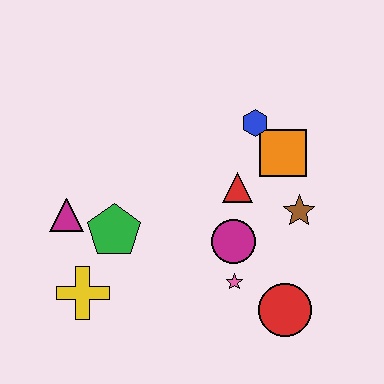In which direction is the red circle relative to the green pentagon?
The red circle is to the right of the green pentagon.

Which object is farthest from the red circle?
The magenta triangle is farthest from the red circle.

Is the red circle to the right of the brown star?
No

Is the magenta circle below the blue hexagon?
Yes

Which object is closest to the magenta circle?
The pink star is closest to the magenta circle.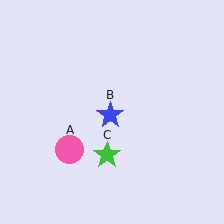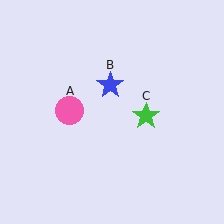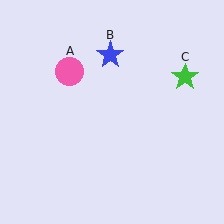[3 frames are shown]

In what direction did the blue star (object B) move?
The blue star (object B) moved up.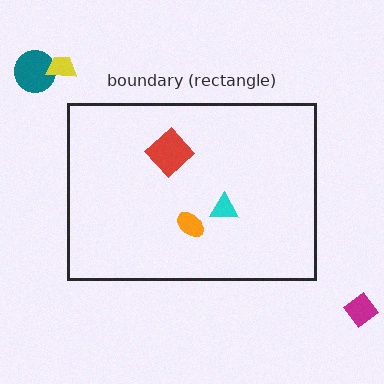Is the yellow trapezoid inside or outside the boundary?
Outside.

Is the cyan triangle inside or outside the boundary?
Inside.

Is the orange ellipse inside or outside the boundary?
Inside.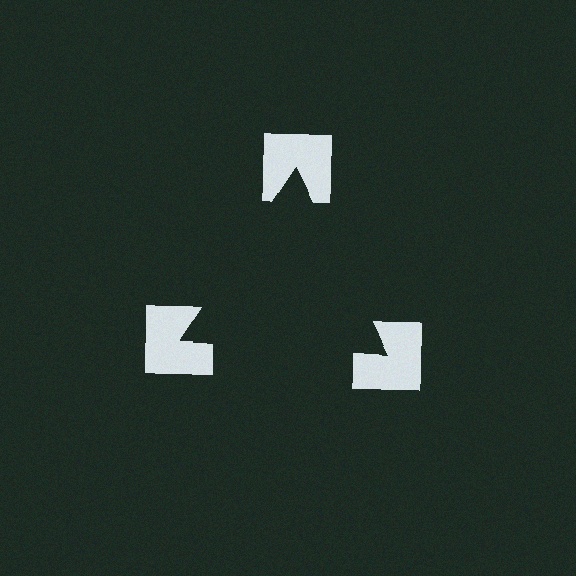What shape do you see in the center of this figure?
An illusory triangle — its edges are inferred from the aligned wedge cuts in the notched squares, not physically drawn.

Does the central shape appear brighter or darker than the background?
It typically appears slightly darker than the background, even though no actual brightness change is drawn.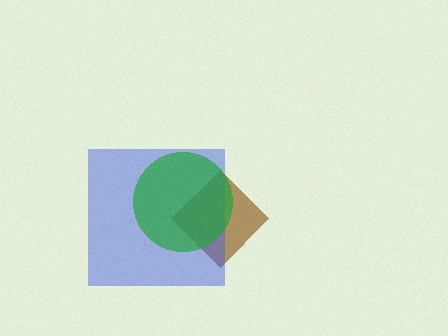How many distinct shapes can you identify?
There are 3 distinct shapes: a brown diamond, a blue square, a green circle.